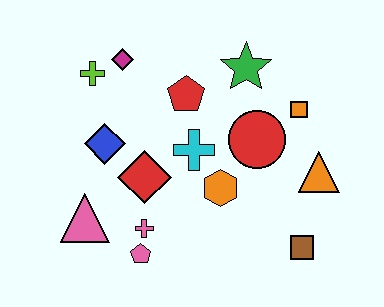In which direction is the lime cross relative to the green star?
The lime cross is to the left of the green star.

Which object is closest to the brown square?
The orange triangle is closest to the brown square.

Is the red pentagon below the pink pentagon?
No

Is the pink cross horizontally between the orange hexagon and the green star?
No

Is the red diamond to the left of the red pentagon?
Yes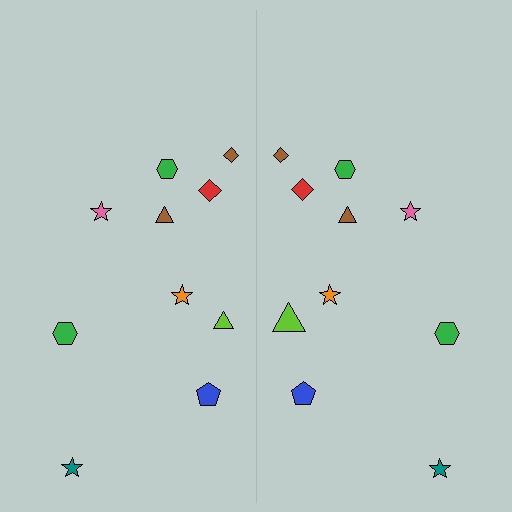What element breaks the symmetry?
The lime triangle on the right side has a different size than its mirror counterpart.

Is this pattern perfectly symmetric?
No, the pattern is not perfectly symmetric. The lime triangle on the right side has a different size than its mirror counterpart.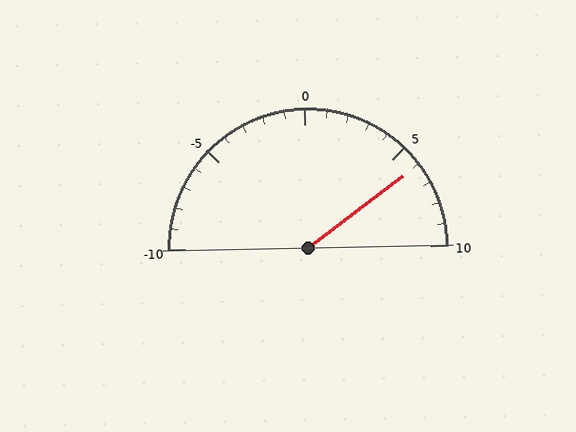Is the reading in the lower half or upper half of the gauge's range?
The reading is in the upper half of the range (-10 to 10).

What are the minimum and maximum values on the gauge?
The gauge ranges from -10 to 10.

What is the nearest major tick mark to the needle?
The nearest major tick mark is 5.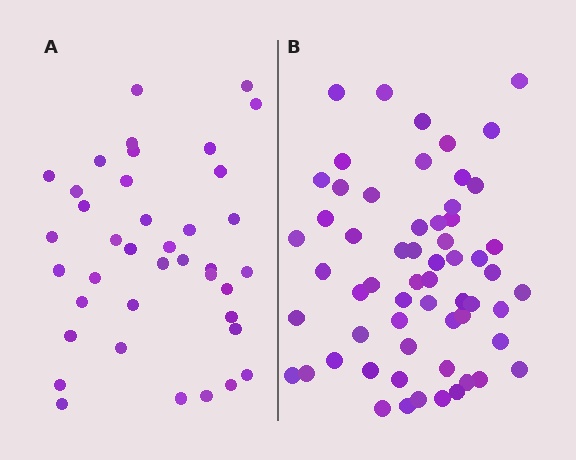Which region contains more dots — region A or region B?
Region B (the right region) has more dots.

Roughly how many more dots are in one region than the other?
Region B has approximately 20 more dots than region A.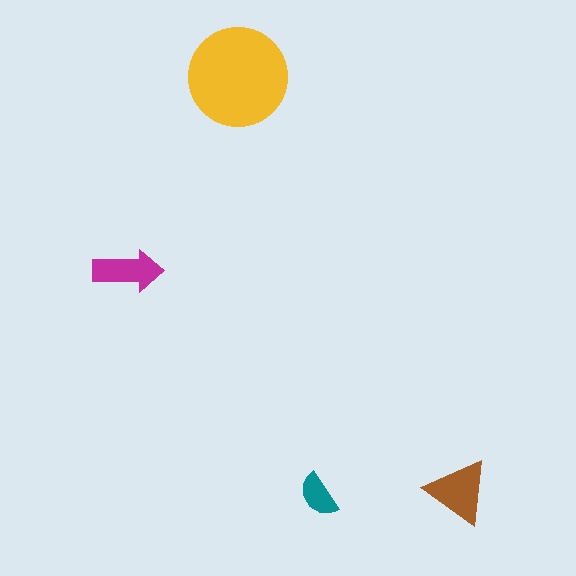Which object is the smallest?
The teal semicircle.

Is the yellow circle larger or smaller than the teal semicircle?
Larger.